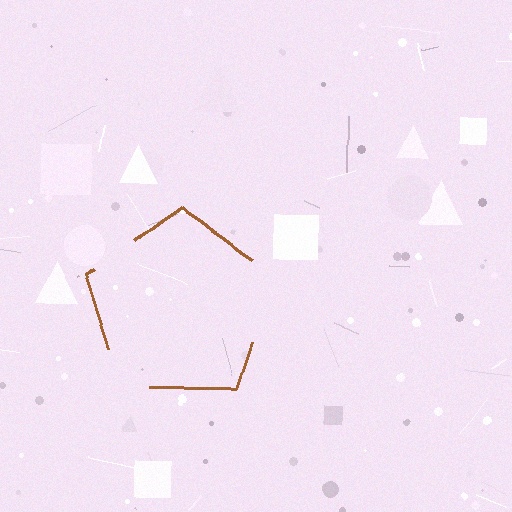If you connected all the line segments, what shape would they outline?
They would outline a pentagon.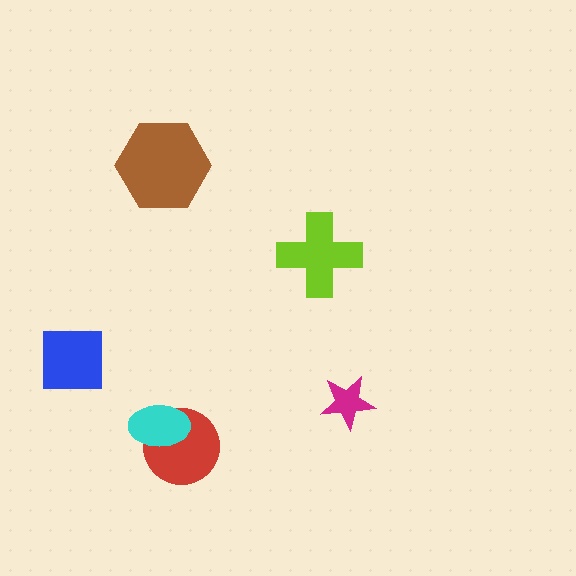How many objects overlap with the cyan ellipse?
1 object overlaps with the cyan ellipse.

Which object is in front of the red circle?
The cyan ellipse is in front of the red circle.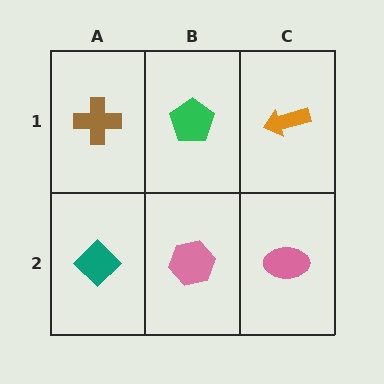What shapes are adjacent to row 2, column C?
An orange arrow (row 1, column C), a pink hexagon (row 2, column B).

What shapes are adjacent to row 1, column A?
A teal diamond (row 2, column A), a green pentagon (row 1, column B).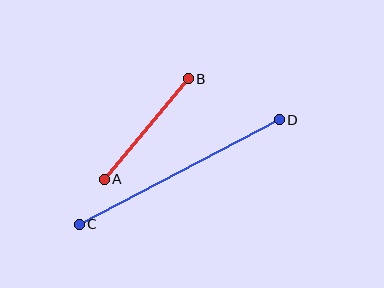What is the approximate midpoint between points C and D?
The midpoint is at approximately (179, 172) pixels.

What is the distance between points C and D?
The distance is approximately 225 pixels.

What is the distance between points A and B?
The distance is approximately 131 pixels.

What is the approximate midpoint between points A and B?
The midpoint is at approximately (146, 129) pixels.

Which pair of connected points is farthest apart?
Points C and D are farthest apart.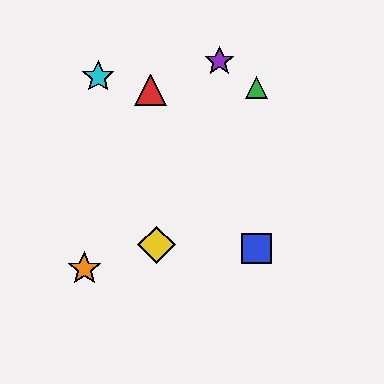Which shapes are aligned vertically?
The blue square, the green triangle are aligned vertically.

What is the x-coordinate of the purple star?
The purple star is at x≈219.